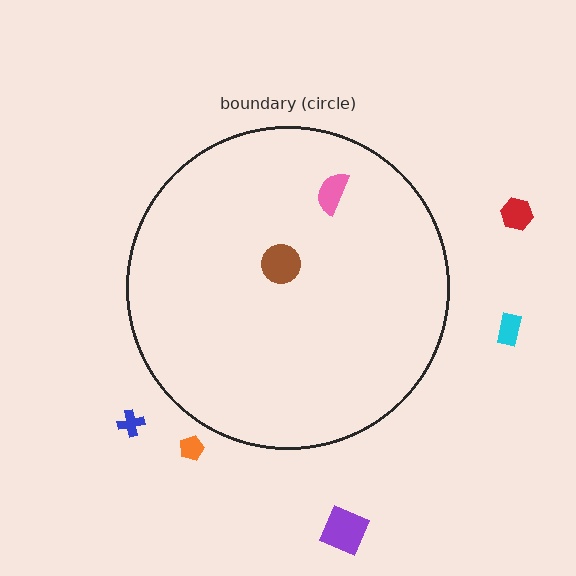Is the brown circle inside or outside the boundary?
Inside.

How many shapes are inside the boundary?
2 inside, 5 outside.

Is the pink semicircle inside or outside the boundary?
Inside.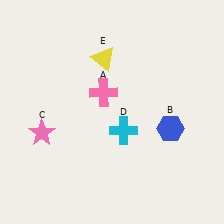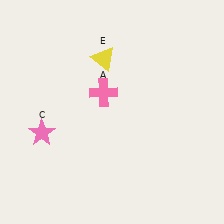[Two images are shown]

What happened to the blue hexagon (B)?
The blue hexagon (B) was removed in Image 2. It was in the bottom-right area of Image 1.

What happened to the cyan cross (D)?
The cyan cross (D) was removed in Image 2. It was in the bottom-right area of Image 1.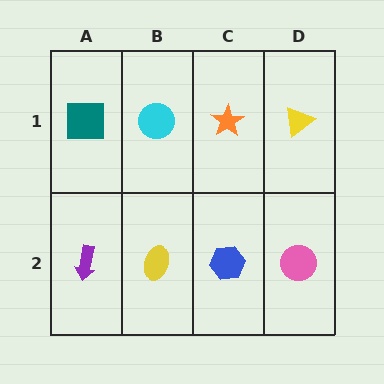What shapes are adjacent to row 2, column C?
An orange star (row 1, column C), a yellow ellipse (row 2, column B), a pink circle (row 2, column D).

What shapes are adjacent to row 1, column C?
A blue hexagon (row 2, column C), a cyan circle (row 1, column B), a yellow triangle (row 1, column D).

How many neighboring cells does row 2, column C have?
3.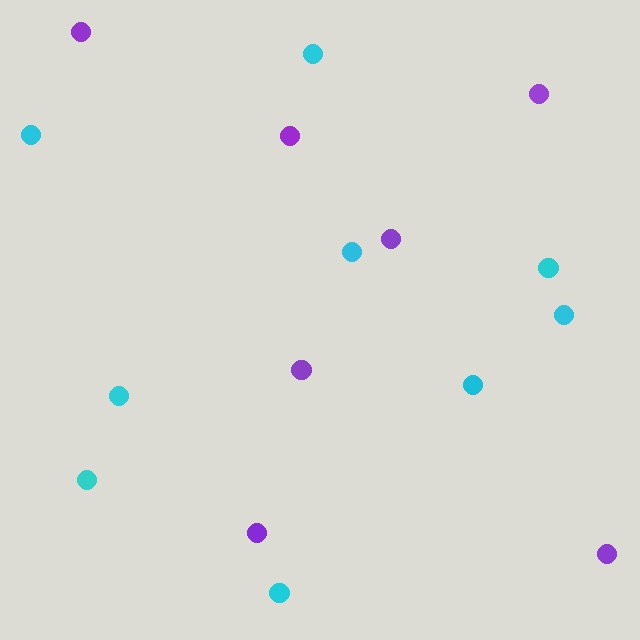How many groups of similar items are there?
There are 2 groups: one group of purple circles (7) and one group of cyan circles (9).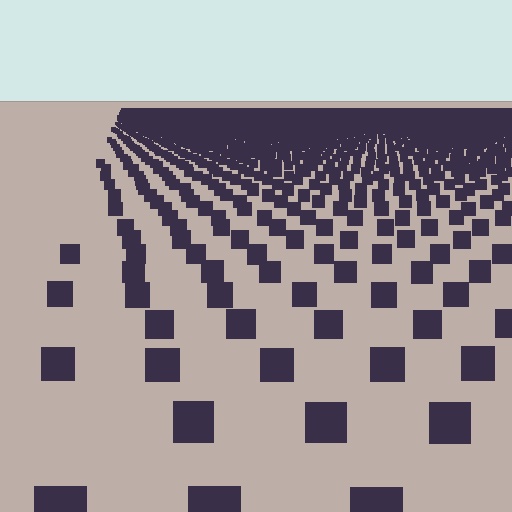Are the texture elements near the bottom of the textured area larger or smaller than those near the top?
Larger. Near the bottom, elements are closer to the viewer and appear at a bigger on-screen size.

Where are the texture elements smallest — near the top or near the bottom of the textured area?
Near the top.